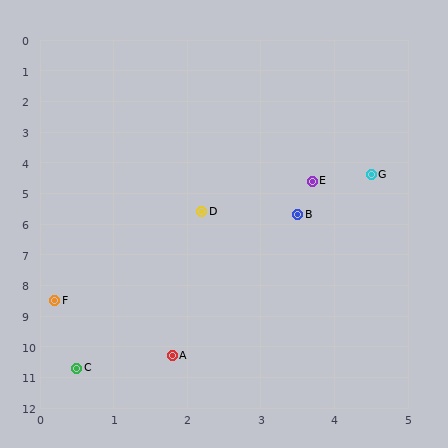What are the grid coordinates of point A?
Point A is at approximately (1.8, 10.3).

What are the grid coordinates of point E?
Point E is at approximately (3.7, 4.6).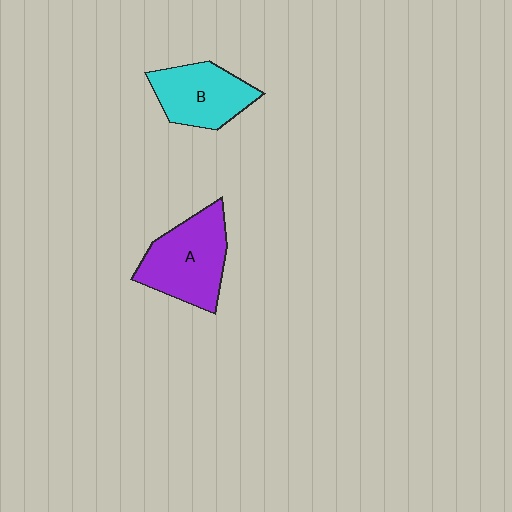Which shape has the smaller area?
Shape B (cyan).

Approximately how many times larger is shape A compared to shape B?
Approximately 1.2 times.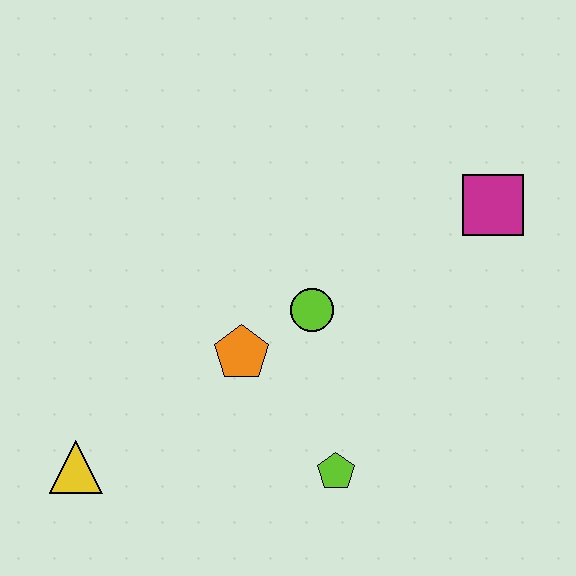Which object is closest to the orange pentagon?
The lime circle is closest to the orange pentagon.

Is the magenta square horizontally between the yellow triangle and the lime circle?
No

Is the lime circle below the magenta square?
Yes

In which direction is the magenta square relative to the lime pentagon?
The magenta square is above the lime pentagon.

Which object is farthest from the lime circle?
The yellow triangle is farthest from the lime circle.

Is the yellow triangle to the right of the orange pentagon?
No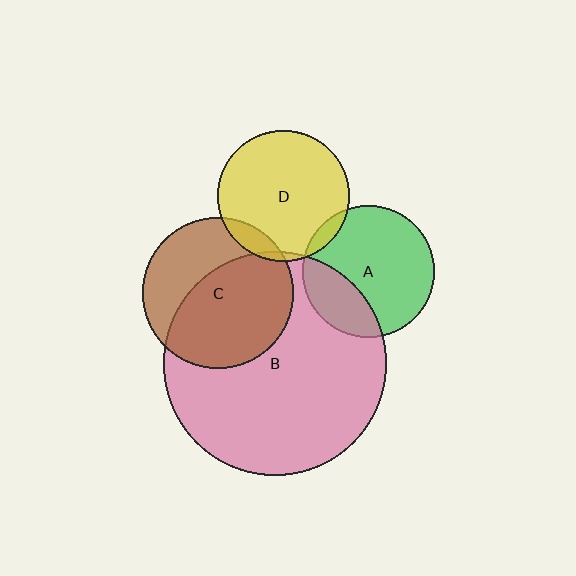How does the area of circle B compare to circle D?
Approximately 2.9 times.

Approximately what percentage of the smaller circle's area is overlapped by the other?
Approximately 10%.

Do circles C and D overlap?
Yes.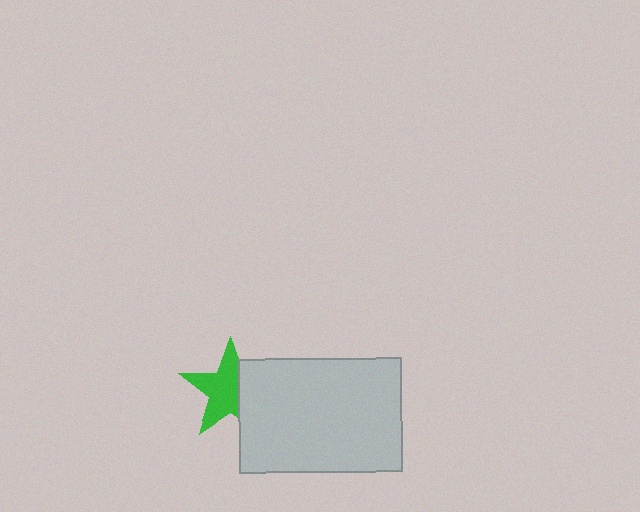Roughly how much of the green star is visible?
Most of it is visible (roughly 66%).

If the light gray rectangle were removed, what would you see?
You would see the complete green star.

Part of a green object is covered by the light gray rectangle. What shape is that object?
It is a star.